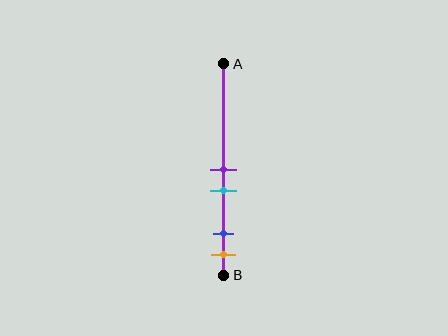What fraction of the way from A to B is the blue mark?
The blue mark is approximately 80% (0.8) of the way from A to B.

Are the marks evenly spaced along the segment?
No, the marks are not evenly spaced.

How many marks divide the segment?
There are 4 marks dividing the segment.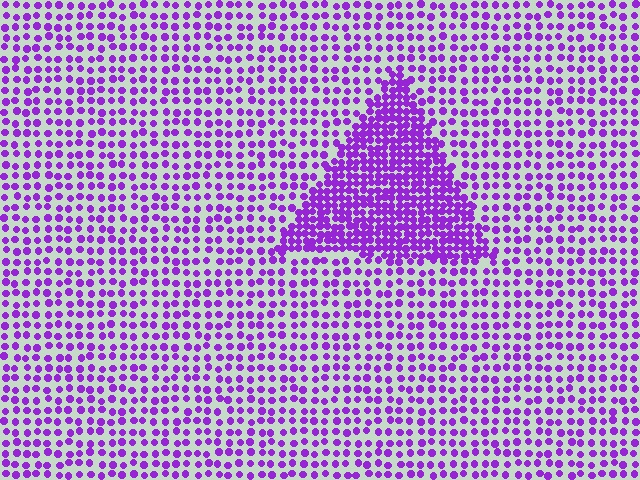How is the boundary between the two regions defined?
The boundary is defined by a change in element density (approximately 2.2x ratio). All elements are the same color, size, and shape.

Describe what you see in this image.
The image contains small purple elements arranged at two different densities. A triangle-shaped region is visible where the elements are more densely packed than the surrounding area.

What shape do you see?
I see a triangle.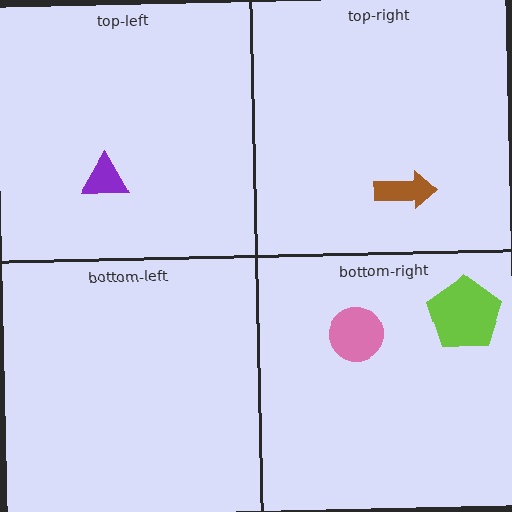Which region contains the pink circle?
The bottom-right region.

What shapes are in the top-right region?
The brown arrow.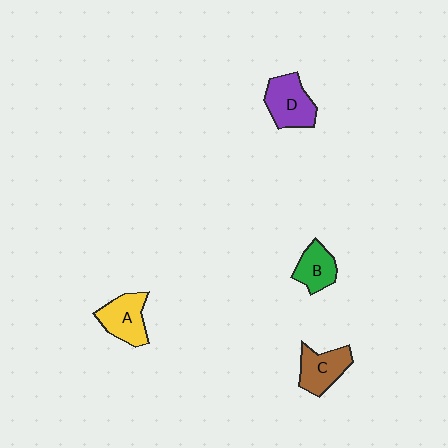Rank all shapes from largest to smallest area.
From largest to smallest: D (purple), A (yellow), C (brown), B (green).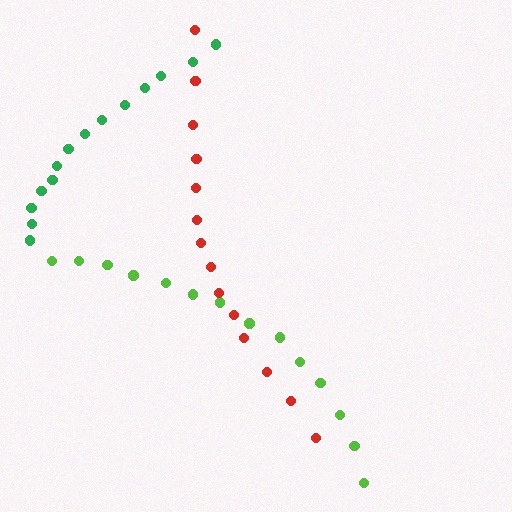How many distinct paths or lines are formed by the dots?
There are 3 distinct paths.